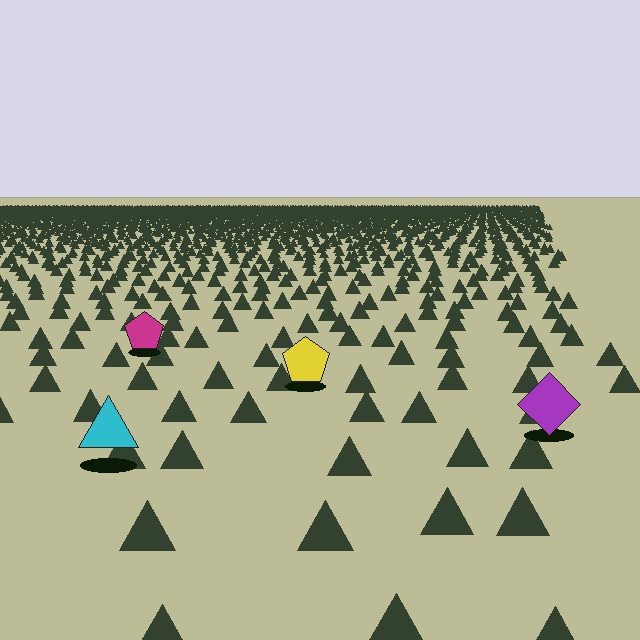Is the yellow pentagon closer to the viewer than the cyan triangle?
No. The cyan triangle is closer — you can tell from the texture gradient: the ground texture is coarser near it.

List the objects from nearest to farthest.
From nearest to farthest: the cyan triangle, the purple diamond, the yellow pentagon, the magenta pentagon.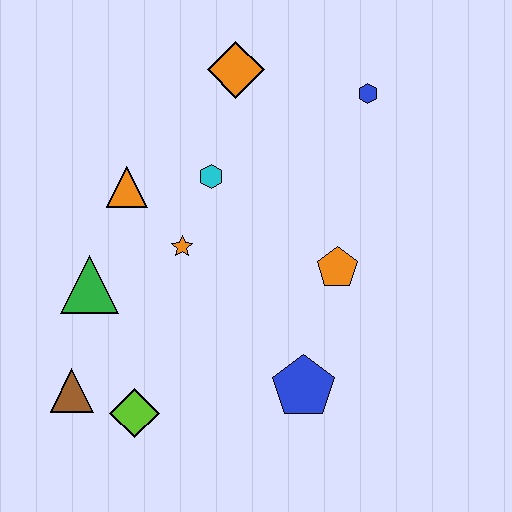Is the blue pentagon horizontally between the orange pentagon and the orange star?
Yes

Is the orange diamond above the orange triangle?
Yes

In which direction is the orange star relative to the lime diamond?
The orange star is above the lime diamond.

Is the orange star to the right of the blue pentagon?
No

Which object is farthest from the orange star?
The blue hexagon is farthest from the orange star.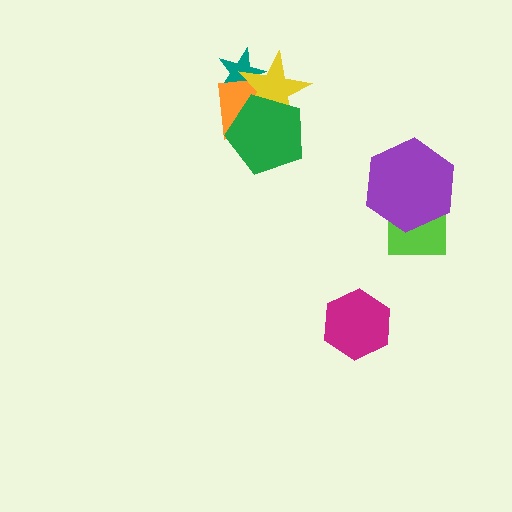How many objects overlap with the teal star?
2 objects overlap with the teal star.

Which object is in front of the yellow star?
The green pentagon is in front of the yellow star.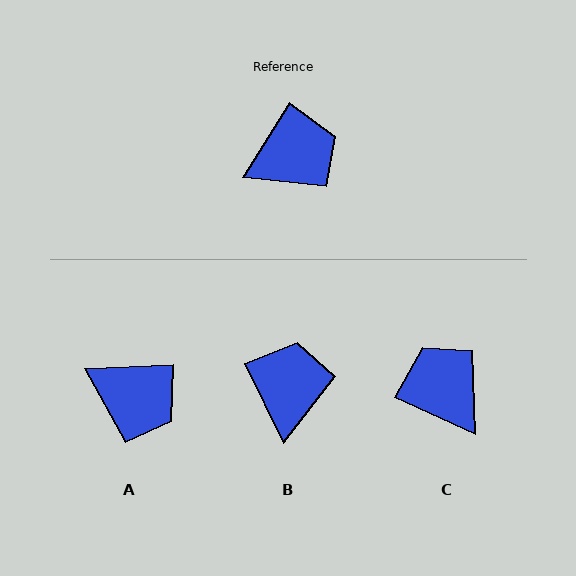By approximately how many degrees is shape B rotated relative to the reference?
Approximately 58 degrees counter-clockwise.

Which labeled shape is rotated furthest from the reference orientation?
C, about 97 degrees away.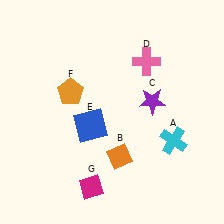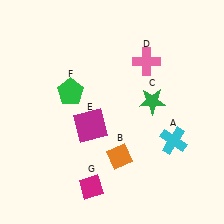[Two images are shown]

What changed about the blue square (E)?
In Image 1, E is blue. In Image 2, it changed to magenta.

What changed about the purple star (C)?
In Image 1, C is purple. In Image 2, it changed to green.